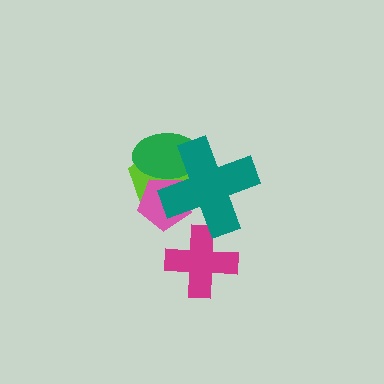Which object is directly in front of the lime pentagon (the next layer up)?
The green ellipse is directly in front of the lime pentagon.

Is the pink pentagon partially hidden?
Yes, it is partially covered by another shape.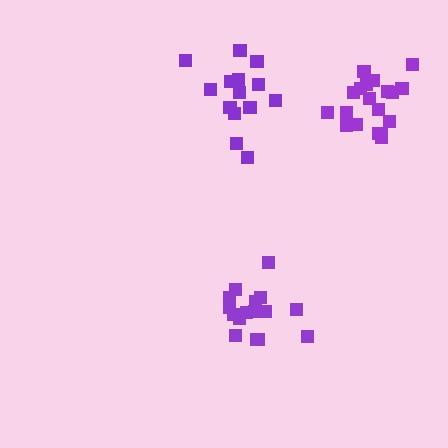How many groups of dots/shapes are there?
There are 3 groups.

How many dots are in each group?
Group 1: 14 dots, Group 2: 16 dots, Group 3: 19 dots (49 total).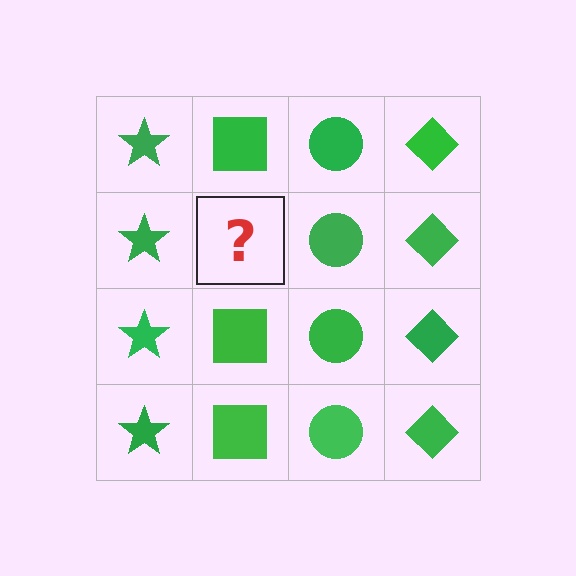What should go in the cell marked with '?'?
The missing cell should contain a green square.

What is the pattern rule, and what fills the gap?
The rule is that each column has a consistent shape. The gap should be filled with a green square.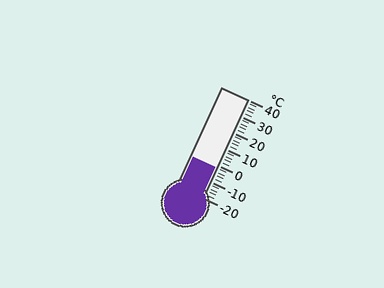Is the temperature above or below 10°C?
The temperature is below 10°C.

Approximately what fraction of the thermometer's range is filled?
The thermometer is filled to approximately 30% of its range.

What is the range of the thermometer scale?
The thermometer scale ranges from -20°C to 40°C.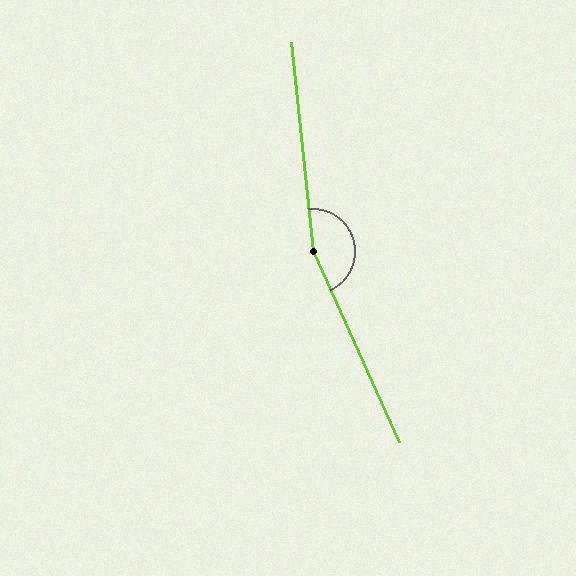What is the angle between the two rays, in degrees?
Approximately 162 degrees.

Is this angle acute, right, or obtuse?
It is obtuse.